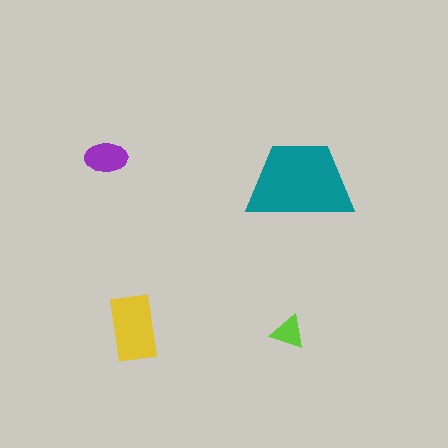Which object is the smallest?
The lime triangle.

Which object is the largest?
The teal trapezoid.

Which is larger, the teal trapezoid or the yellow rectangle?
The teal trapezoid.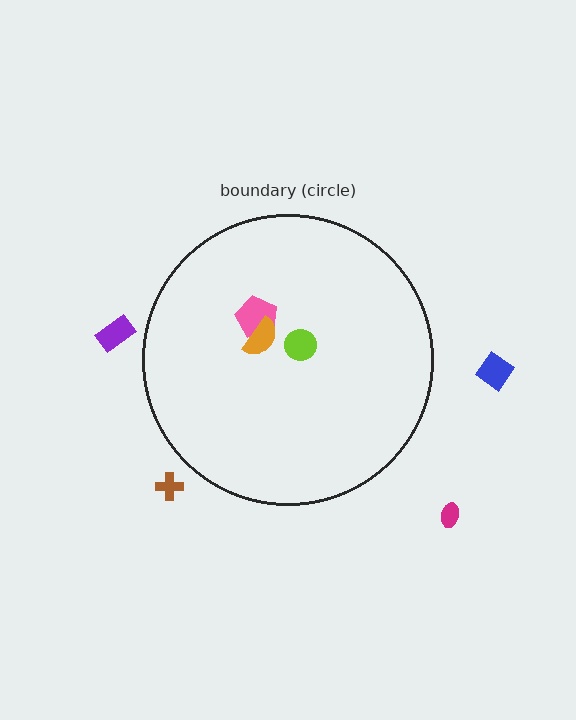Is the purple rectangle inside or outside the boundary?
Outside.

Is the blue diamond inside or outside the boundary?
Outside.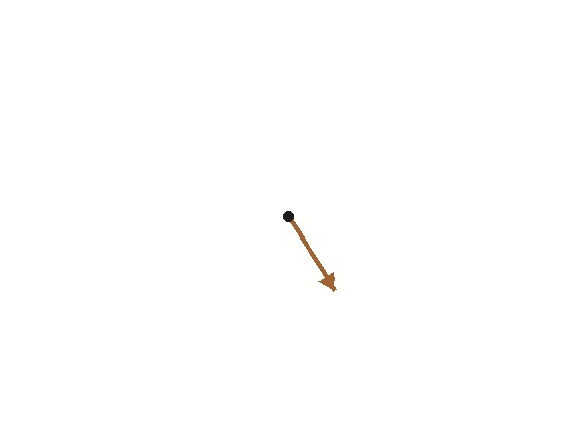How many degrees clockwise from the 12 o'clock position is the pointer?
Approximately 147 degrees.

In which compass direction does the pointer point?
Southeast.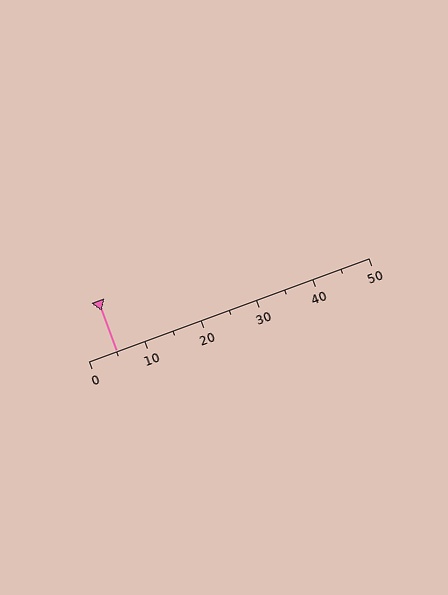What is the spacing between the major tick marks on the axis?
The major ticks are spaced 10 apart.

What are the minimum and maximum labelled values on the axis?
The axis runs from 0 to 50.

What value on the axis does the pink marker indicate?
The marker indicates approximately 5.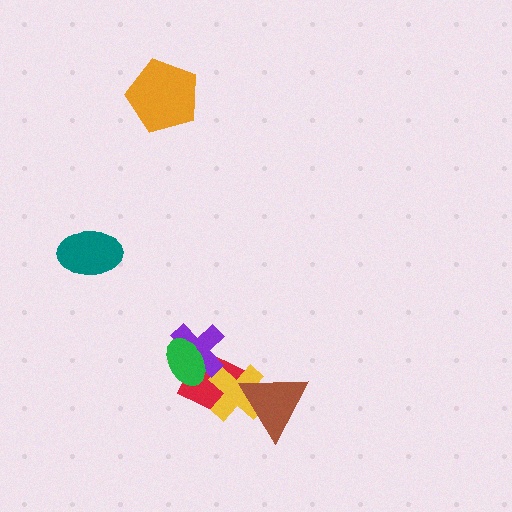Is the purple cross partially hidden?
Yes, it is partially covered by another shape.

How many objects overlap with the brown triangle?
2 objects overlap with the brown triangle.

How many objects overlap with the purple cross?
2 objects overlap with the purple cross.